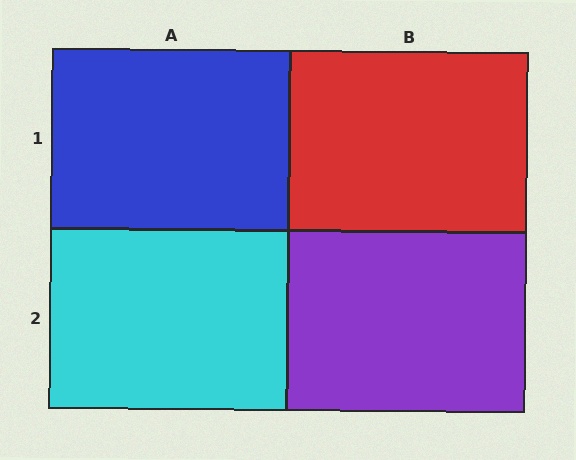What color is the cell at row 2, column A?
Cyan.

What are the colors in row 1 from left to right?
Blue, red.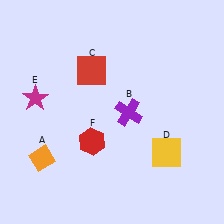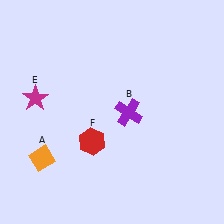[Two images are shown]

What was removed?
The red square (C), the yellow square (D) were removed in Image 2.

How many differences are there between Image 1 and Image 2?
There are 2 differences between the two images.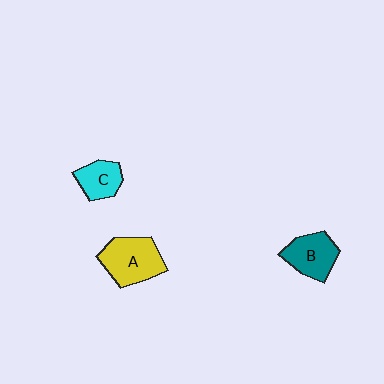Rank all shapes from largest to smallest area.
From largest to smallest: A (yellow), B (teal), C (cyan).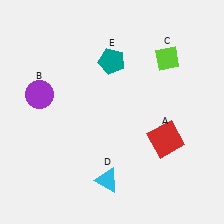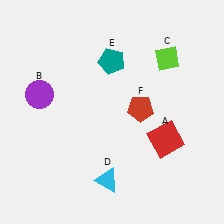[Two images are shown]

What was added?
A red pentagon (F) was added in Image 2.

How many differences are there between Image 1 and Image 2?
There is 1 difference between the two images.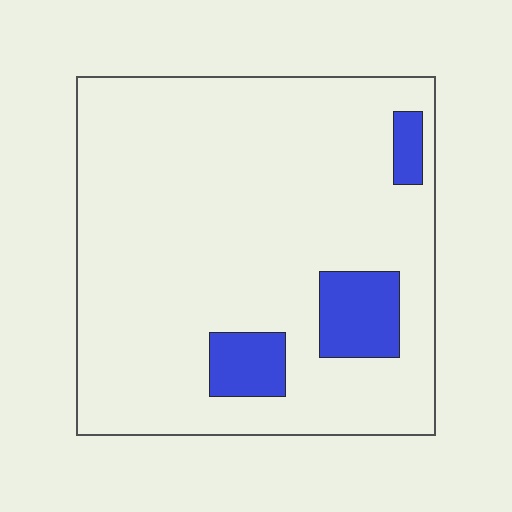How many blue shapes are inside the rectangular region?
3.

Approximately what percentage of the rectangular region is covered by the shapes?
Approximately 10%.